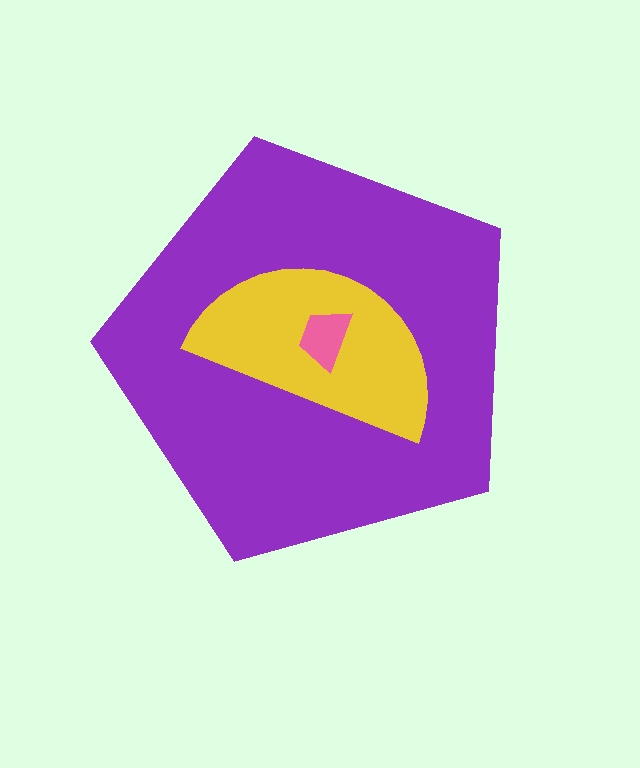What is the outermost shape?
The purple pentagon.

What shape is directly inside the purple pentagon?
The yellow semicircle.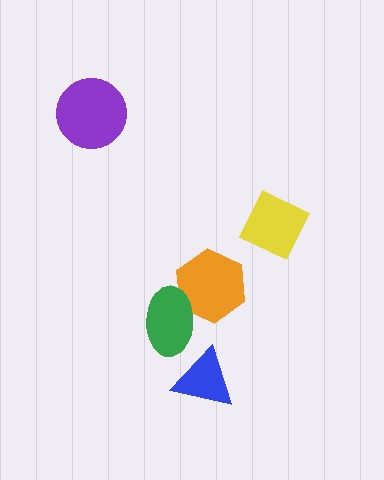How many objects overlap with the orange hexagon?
1 object overlaps with the orange hexagon.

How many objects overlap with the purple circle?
0 objects overlap with the purple circle.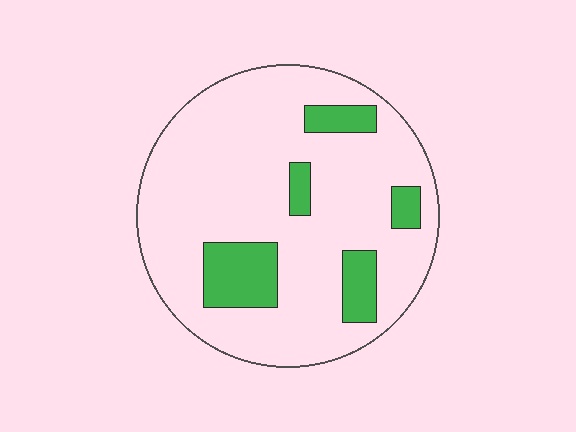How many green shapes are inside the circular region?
5.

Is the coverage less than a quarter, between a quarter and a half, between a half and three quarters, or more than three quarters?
Less than a quarter.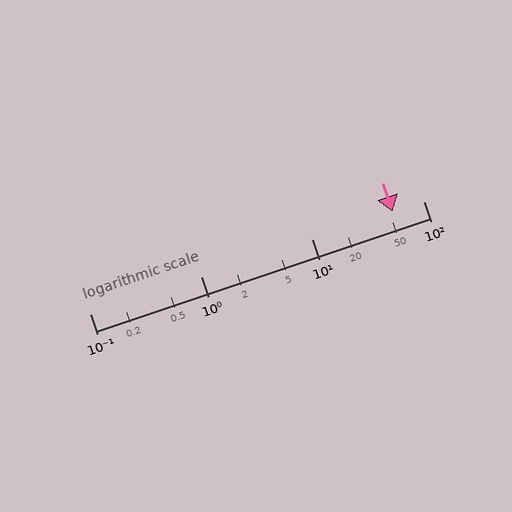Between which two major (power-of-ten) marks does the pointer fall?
The pointer is between 10 and 100.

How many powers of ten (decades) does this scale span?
The scale spans 3 decades, from 0.1 to 100.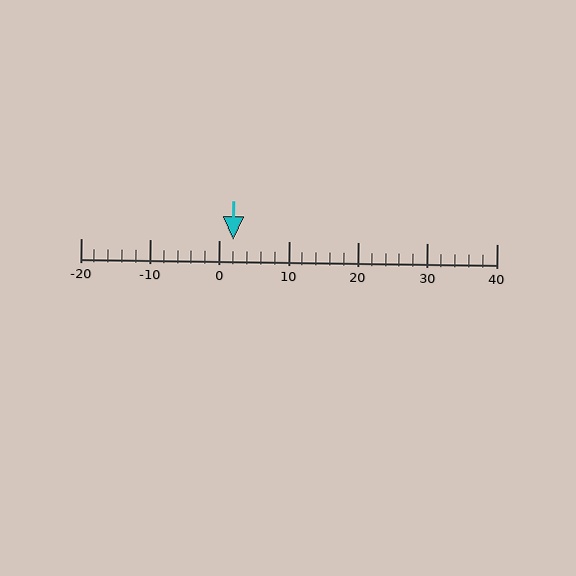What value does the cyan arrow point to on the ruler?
The cyan arrow points to approximately 2.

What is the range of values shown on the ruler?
The ruler shows values from -20 to 40.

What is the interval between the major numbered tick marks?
The major tick marks are spaced 10 units apart.